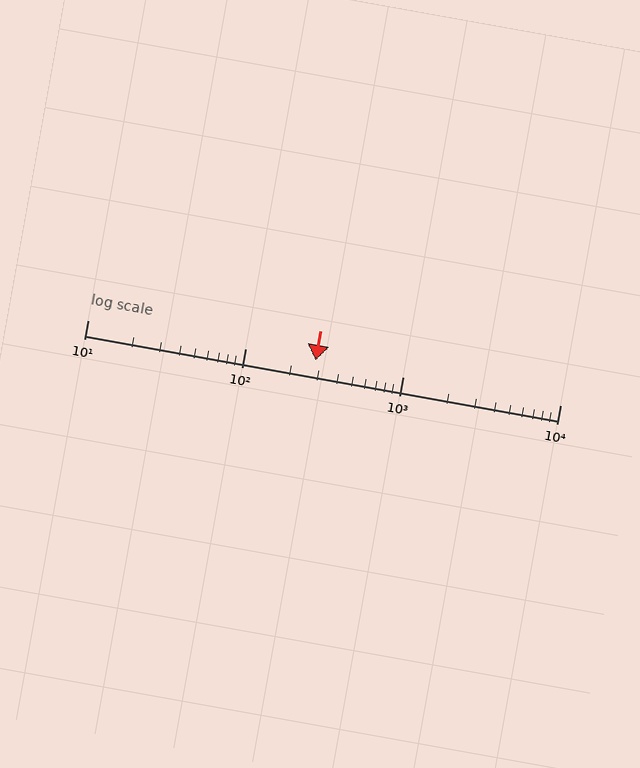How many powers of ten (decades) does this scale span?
The scale spans 3 decades, from 10 to 10000.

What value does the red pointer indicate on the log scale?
The pointer indicates approximately 280.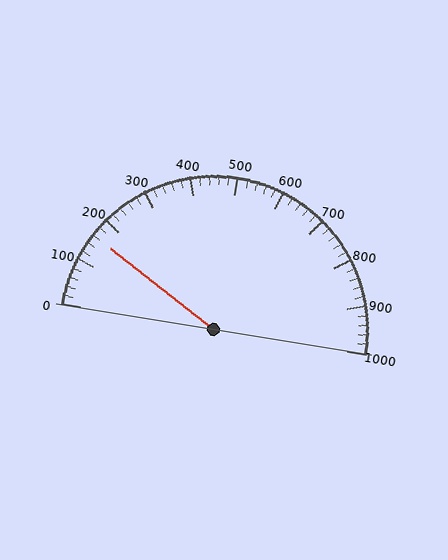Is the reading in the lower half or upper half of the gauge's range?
The reading is in the lower half of the range (0 to 1000).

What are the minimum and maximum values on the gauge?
The gauge ranges from 0 to 1000.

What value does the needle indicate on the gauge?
The needle indicates approximately 160.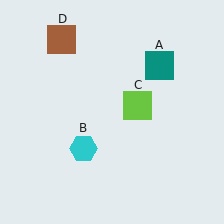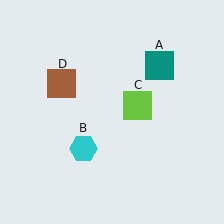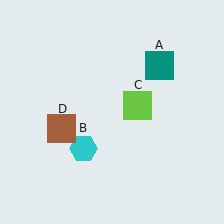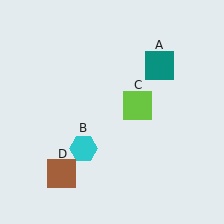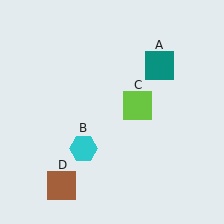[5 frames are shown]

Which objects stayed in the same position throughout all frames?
Teal square (object A) and cyan hexagon (object B) and lime square (object C) remained stationary.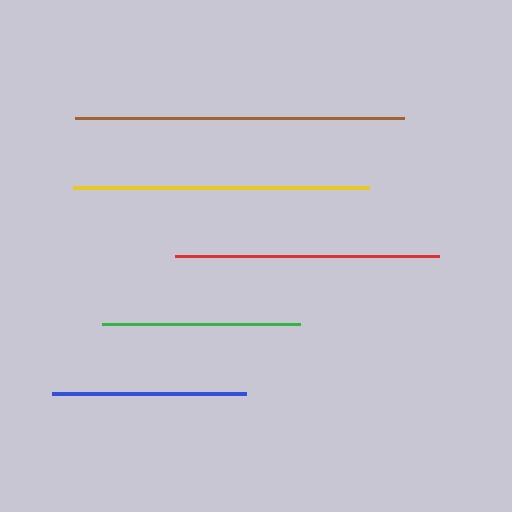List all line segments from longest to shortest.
From longest to shortest: brown, yellow, red, green, blue.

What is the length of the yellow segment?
The yellow segment is approximately 296 pixels long.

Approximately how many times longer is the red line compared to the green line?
The red line is approximately 1.3 times the length of the green line.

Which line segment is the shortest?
The blue line is the shortest at approximately 194 pixels.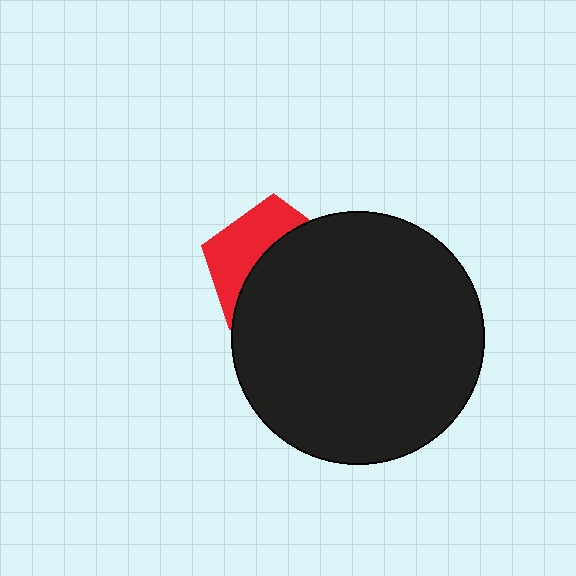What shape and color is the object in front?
The object in front is a black circle.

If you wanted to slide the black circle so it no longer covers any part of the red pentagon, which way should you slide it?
Slide it toward the lower-right — that is the most direct way to separate the two shapes.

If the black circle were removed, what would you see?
You would see the complete red pentagon.